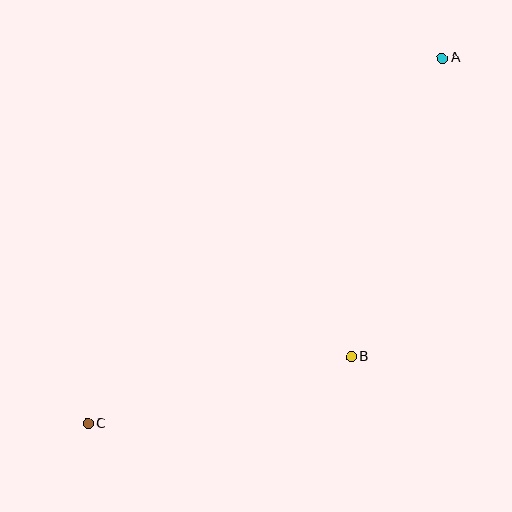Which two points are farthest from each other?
Points A and C are farthest from each other.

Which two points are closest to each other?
Points B and C are closest to each other.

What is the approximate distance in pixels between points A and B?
The distance between A and B is approximately 312 pixels.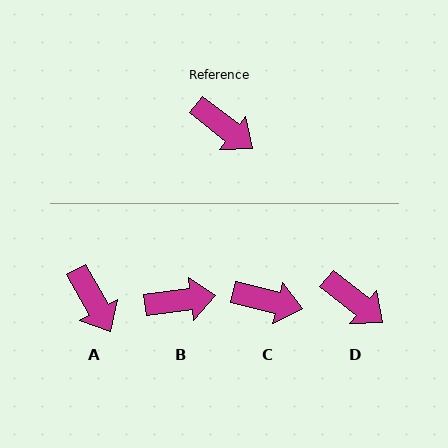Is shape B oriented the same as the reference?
No, it is off by about 46 degrees.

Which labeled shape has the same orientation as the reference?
D.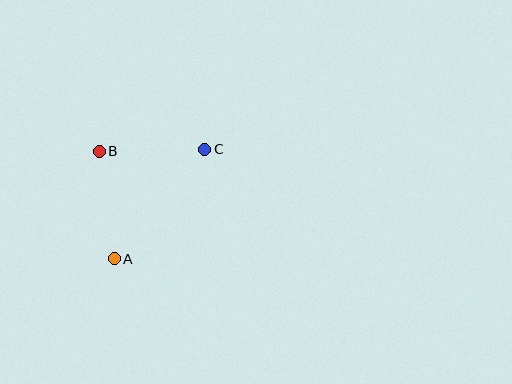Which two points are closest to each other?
Points B and C are closest to each other.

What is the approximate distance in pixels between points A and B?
The distance between A and B is approximately 108 pixels.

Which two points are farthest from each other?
Points A and C are farthest from each other.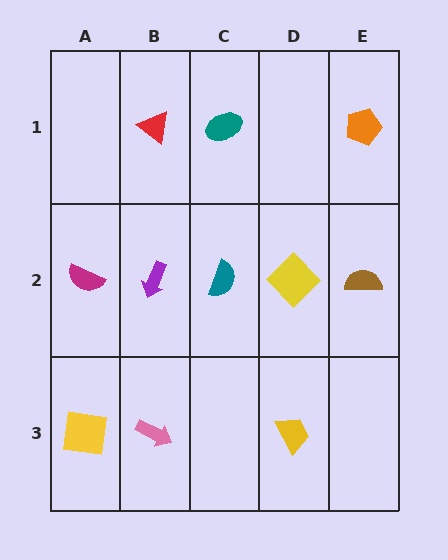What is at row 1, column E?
An orange pentagon.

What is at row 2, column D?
A yellow diamond.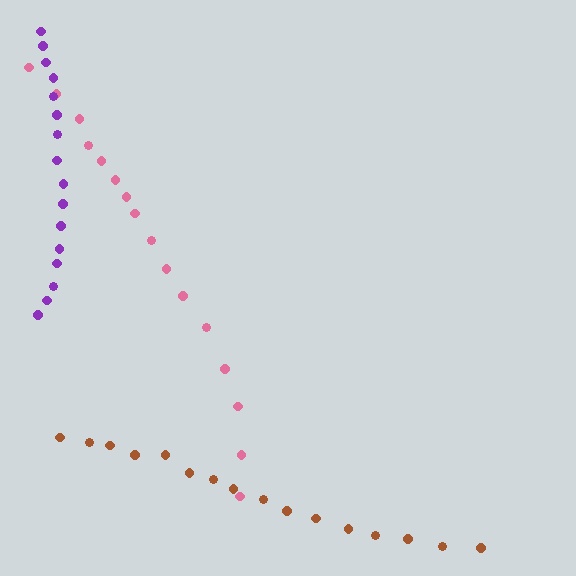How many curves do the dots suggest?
There are 3 distinct paths.